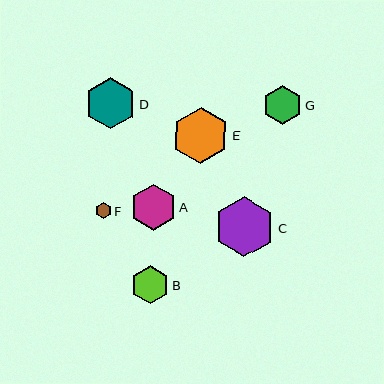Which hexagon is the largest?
Hexagon C is the largest with a size of approximately 60 pixels.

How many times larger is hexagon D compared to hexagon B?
Hexagon D is approximately 1.3 times the size of hexagon B.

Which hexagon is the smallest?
Hexagon F is the smallest with a size of approximately 16 pixels.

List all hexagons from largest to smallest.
From largest to smallest: C, E, D, A, G, B, F.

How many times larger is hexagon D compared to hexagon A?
Hexagon D is approximately 1.1 times the size of hexagon A.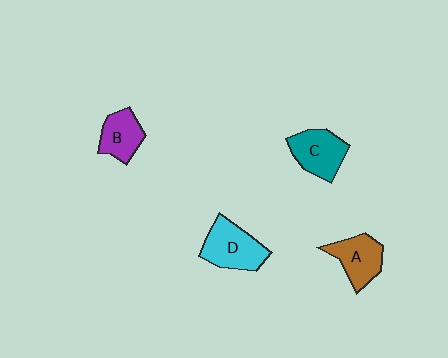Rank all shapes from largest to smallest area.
From largest to smallest: D (cyan), C (teal), A (brown), B (purple).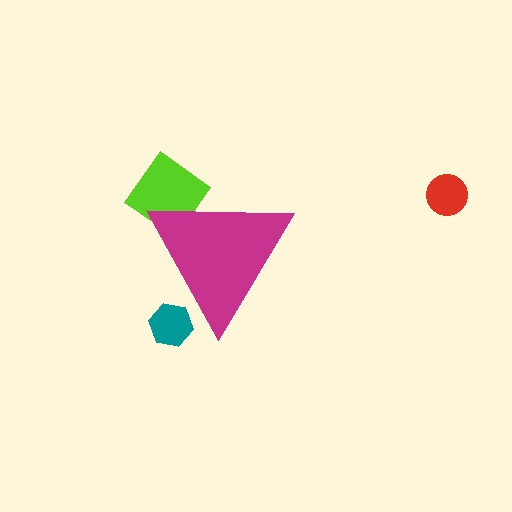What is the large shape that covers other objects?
A magenta triangle.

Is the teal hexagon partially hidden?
Yes, the teal hexagon is partially hidden behind the magenta triangle.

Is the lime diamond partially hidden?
Yes, the lime diamond is partially hidden behind the magenta triangle.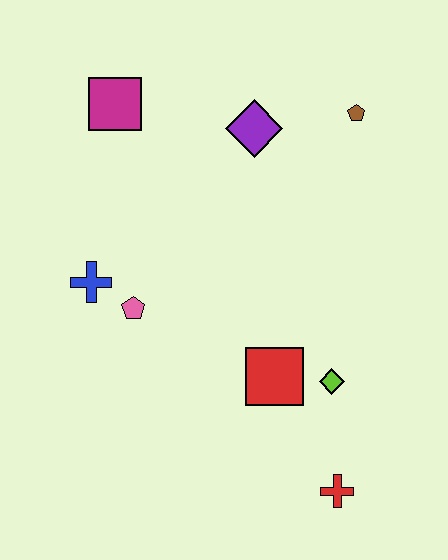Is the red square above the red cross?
Yes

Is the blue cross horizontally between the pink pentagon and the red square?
No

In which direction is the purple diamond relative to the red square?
The purple diamond is above the red square.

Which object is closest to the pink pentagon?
The blue cross is closest to the pink pentagon.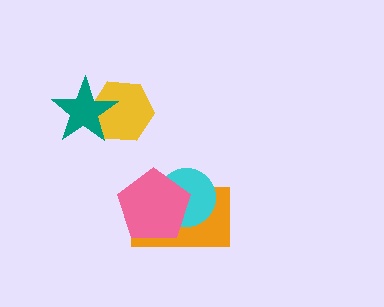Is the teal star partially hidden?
No, no other shape covers it.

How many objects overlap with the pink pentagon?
2 objects overlap with the pink pentagon.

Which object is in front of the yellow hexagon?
The teal star is in front of the yellow hexagon.